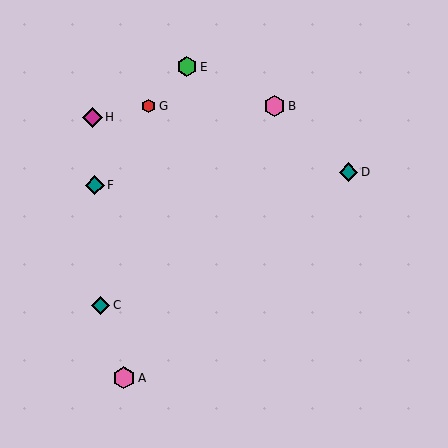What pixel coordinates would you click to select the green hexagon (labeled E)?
Click at (187, 67) to select the green hexagon E.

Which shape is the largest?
The pink hexagon (labeled A) is the largest.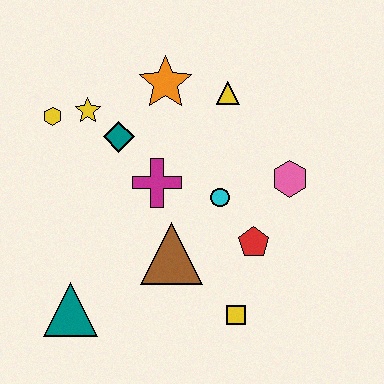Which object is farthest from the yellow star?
The yellow square is farthest from the yellow star.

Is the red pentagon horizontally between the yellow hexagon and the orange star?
No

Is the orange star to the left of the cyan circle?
Yes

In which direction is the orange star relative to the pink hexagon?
The orange star is to the left of the pink hexagon.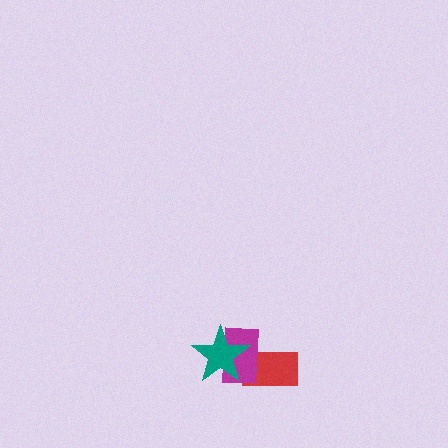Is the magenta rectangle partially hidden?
Yes, it is partially covered by another shape.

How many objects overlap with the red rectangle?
2 objects overlap with the red rectangle.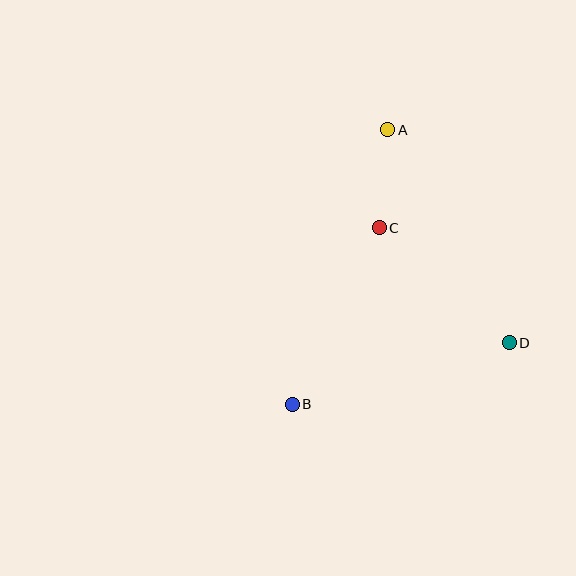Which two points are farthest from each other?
Points A and B are farthest from each other.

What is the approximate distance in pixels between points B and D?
The distance between B and D is approximately 226 pixels.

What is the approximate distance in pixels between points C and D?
The distance between C and D is approximately 173 pixels.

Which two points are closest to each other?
Points A and C are closest to each other.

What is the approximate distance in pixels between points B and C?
The distance between B and C is approximately 197 pixels.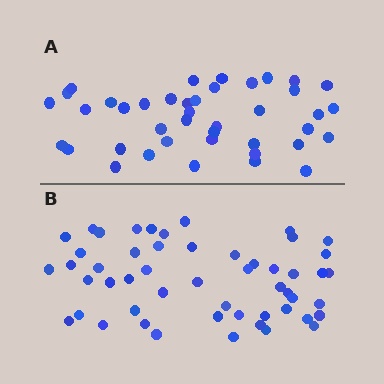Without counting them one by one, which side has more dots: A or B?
Region B (the bottom region) has more dots.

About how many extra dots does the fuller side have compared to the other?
Region B has roughly 12 or so more dots than region A.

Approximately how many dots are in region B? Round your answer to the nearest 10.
About 50 dots. (The exact count is 52, which rounds to 50.)